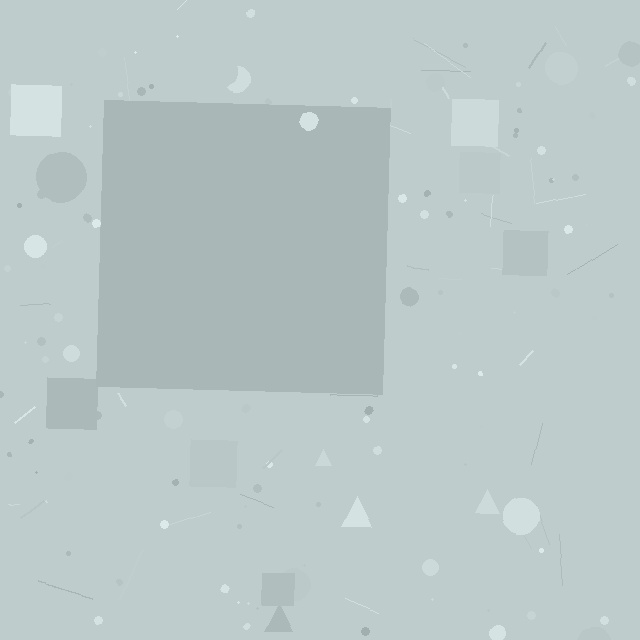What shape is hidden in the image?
A square is hidden in the image.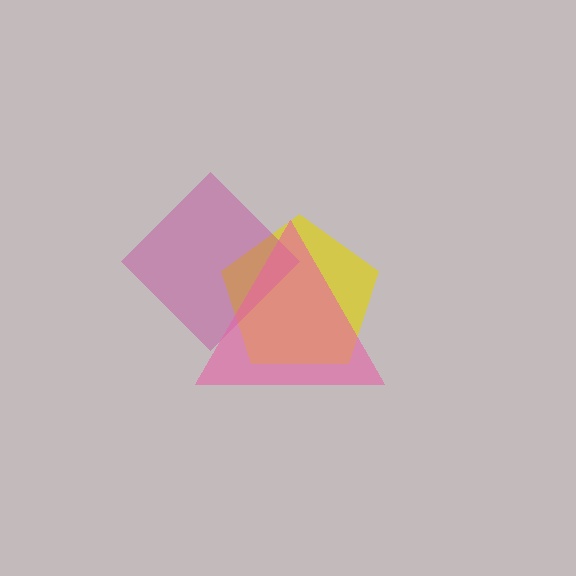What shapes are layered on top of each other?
The layered shapes are: a yellow pentagon, a magenta diamond, a pink triangle.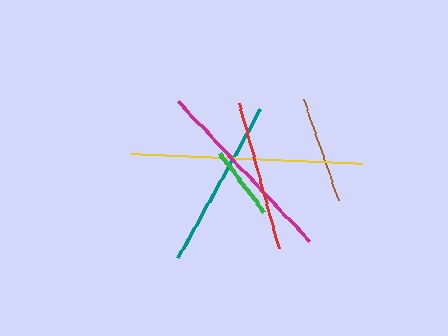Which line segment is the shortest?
The green line is the shortest at approximately 75 pixels.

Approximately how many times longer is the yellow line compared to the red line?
The yellow line is approximately 1.5 times the length of the red line.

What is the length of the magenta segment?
The magenta segment is approximately 192 pixels long.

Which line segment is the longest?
The yellow line is the longest at approximately 231 pixels.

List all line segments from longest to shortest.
From longest to shortest: yellow, magenta, teal, red, brown, green.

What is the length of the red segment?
The red segment is approximately 151 pixels long.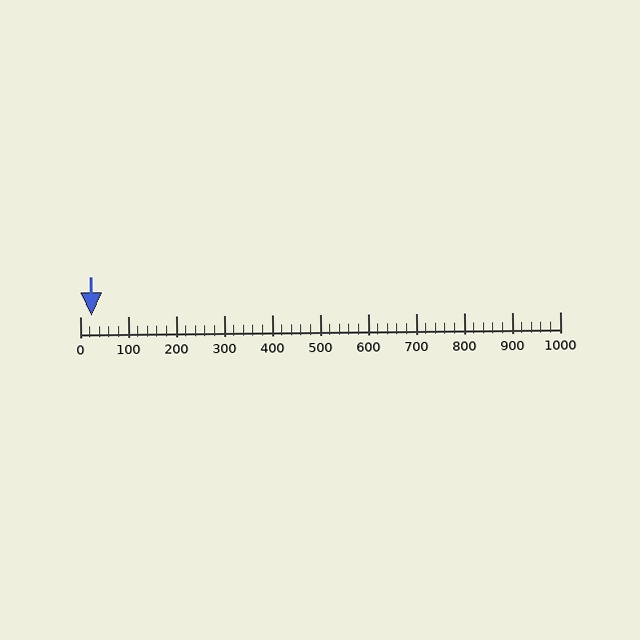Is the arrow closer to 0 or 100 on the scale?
The arrow is closer to 0.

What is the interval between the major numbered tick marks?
The major tick marks are spaced 100 units apart.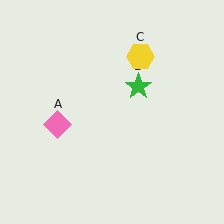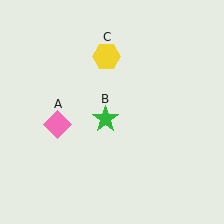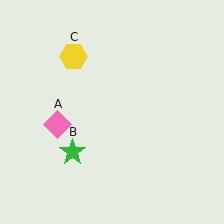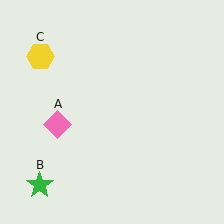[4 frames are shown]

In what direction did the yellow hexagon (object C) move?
The yellow hexagon (object C) moved left.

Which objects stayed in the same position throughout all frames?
Pink diamond (object A) remained stationary.